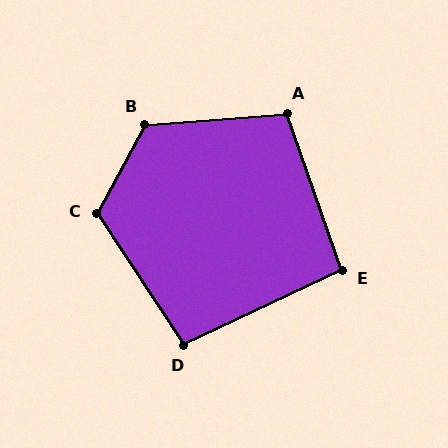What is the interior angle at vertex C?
Approximately 118 degrees (obtuse).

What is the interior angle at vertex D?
Approximately 98 degrees (obtuse).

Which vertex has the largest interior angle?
B, at approximately 122 degrees.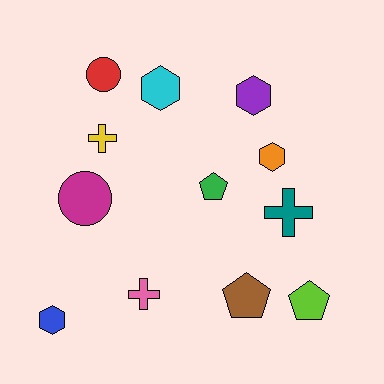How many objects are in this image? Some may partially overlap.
There are 12 objects.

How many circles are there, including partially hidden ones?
There are 2 circles.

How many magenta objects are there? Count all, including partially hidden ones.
There is 1 magenta object.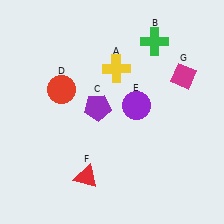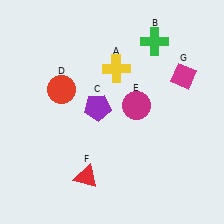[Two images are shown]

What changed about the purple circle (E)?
In Image 1, E is purple. In Image 2, it changed to magenta.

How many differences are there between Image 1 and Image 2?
There is 1 difference between the two images.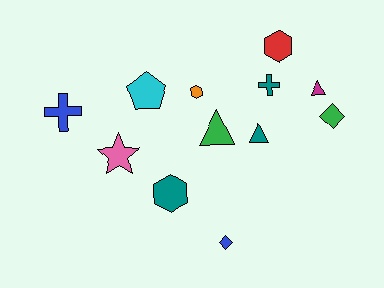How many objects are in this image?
There are 12 objects.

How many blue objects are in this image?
There are 2 blue objects.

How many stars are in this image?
There is 1 star.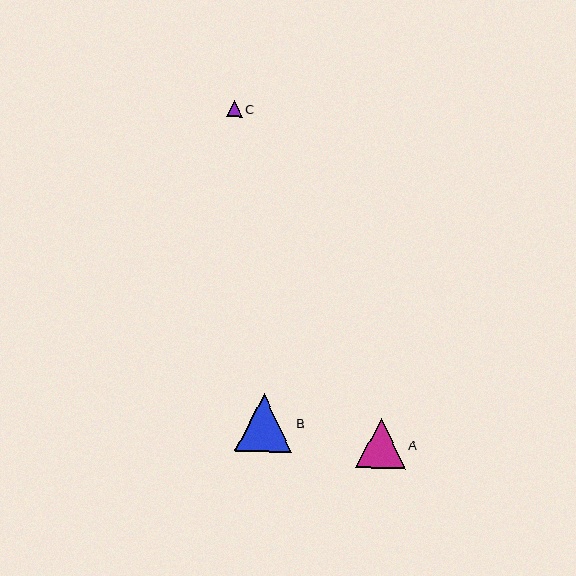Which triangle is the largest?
Triangle B is the largest with a size of approximately 57 pixels.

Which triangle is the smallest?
Triangle C is the smallest with a size of approximately 16 pixels.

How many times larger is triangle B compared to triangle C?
Triangle B is approximately 3.5 times the size of triangle C.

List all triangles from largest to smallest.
From largest to smallest: B, A, C.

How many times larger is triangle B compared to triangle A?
Triangle B is approximately 1.2 times the size of triangle A.